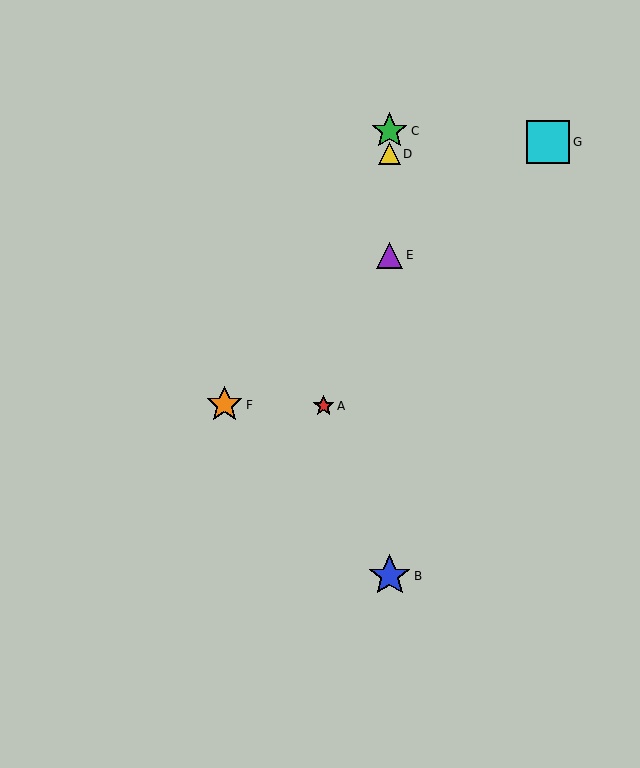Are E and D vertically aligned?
Yes, both are at x≈390.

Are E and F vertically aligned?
No, E is at x≈390 and F is at x≈225.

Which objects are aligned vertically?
Objects B, C, D, E are aligned vertically.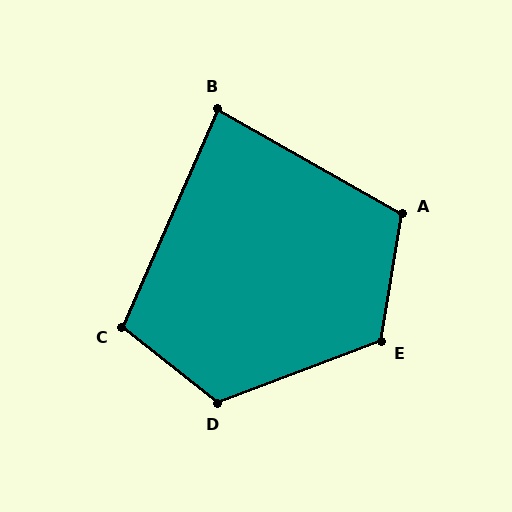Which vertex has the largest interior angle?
D, at approximately 121 degrees.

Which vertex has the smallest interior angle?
B, at approximately 84 degrees.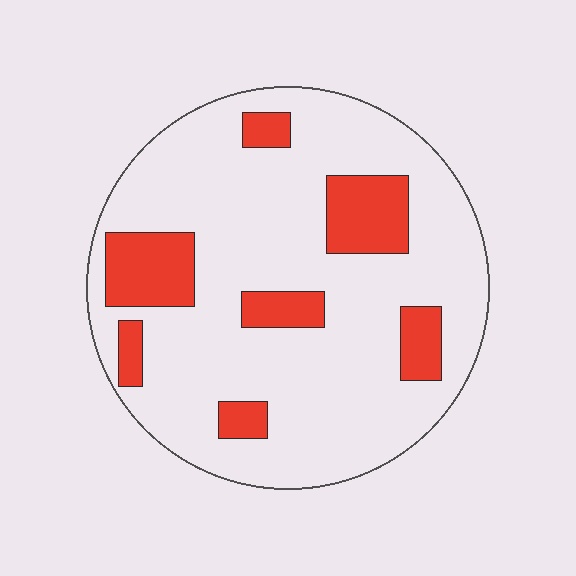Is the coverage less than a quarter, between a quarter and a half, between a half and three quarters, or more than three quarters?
Less than a quarter.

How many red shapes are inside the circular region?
7.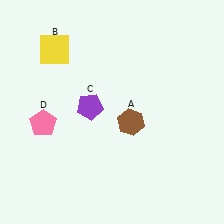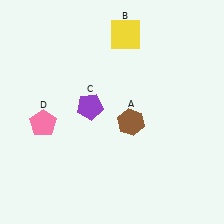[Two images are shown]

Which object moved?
The yellow square (B) moved right.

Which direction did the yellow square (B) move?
The yellow square (B) moved right.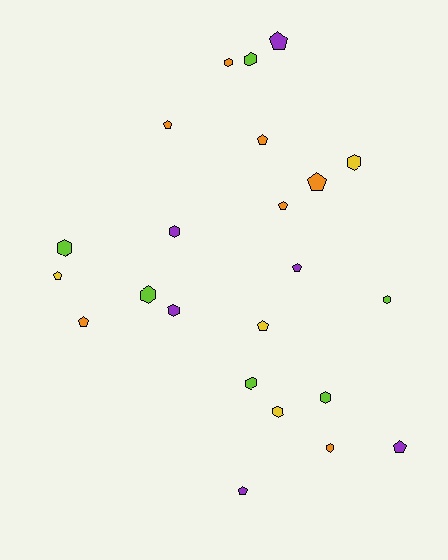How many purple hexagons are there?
There are 2 purple hexagons.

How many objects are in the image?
There are 23 objects.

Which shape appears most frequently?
Hexagon, with 12 objects.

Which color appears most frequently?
Orange, with 7 objects.